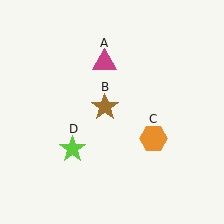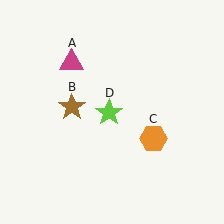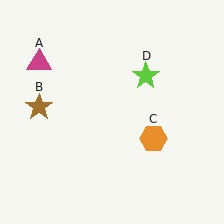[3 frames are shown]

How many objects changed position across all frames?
3 objects changed position: magenta triangle (object A), brown star (object B), lime star (object D).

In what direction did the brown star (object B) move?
The brown star (object B) moved left.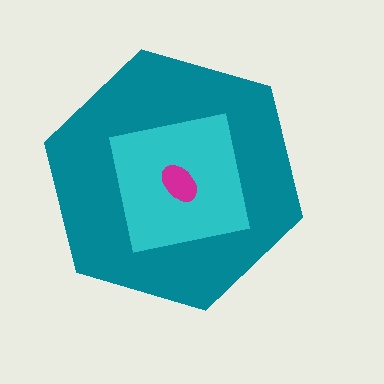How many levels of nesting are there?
3.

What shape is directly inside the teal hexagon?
The cyan square.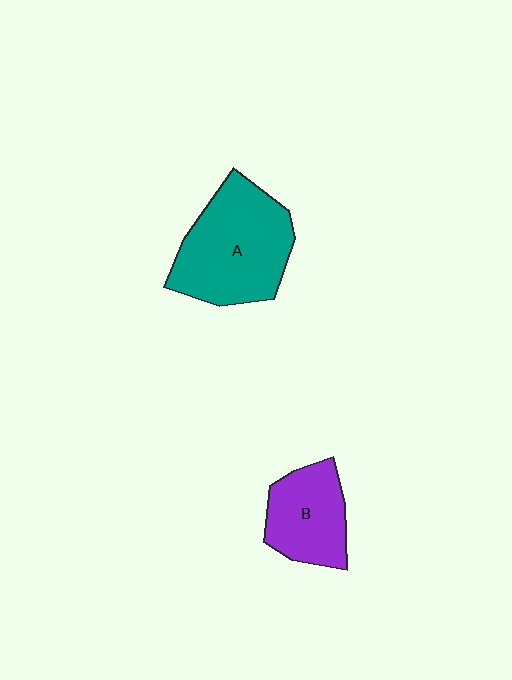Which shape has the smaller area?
Shape B (purple).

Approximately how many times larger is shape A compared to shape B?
Approximately 1.6 times.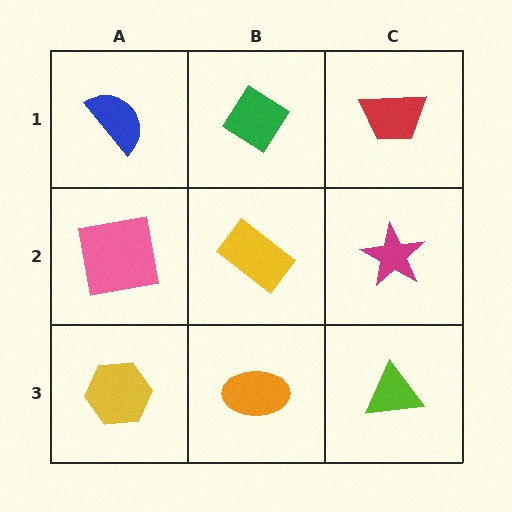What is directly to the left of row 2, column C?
A yellow rectangle.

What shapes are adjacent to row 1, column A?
A pink square (row 2, column A), a green diamond (row 1, column B).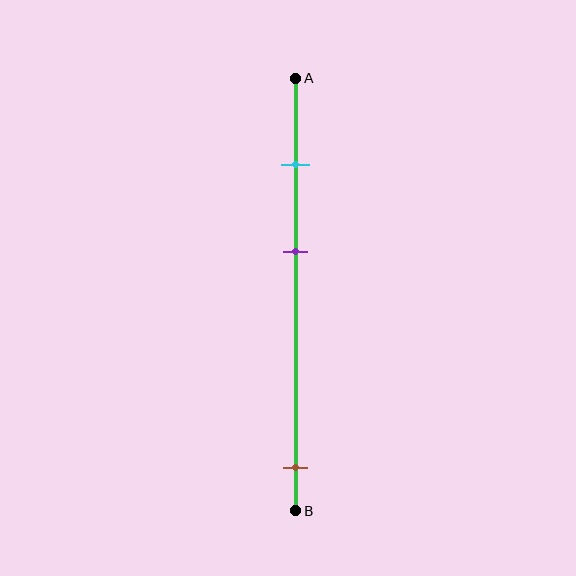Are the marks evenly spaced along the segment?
No, the marks are not evenly spaced.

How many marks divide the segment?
There are 3 marks dividing the segment.